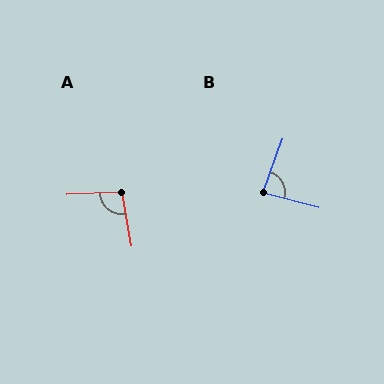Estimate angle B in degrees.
Approximately 85 degrees.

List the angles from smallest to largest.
B (85°), A (98°).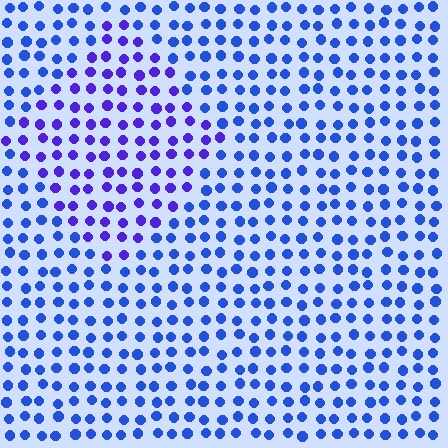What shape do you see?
I see a diamond.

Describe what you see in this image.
The image is filled with small blue elements in a uniform arrangement. A diamond-shaped region is visible where the elements are tinted to a slightly different hue, forming a subtle color boundary.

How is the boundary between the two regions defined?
The boundary is defined purely by a slight shift in hue (about 30 degrees). Spacing, size, and orientation are identical on both sides.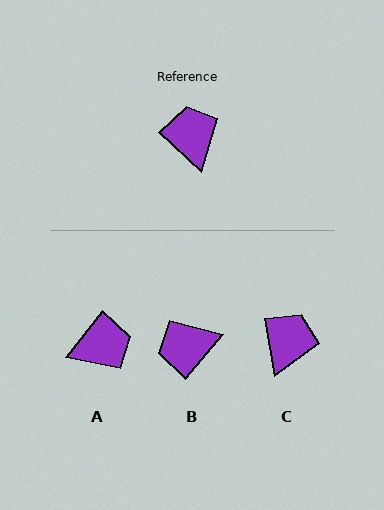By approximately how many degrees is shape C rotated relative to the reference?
Approximately 37 degrees clockwise.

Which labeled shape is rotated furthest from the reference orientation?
B, about 93 degrees away.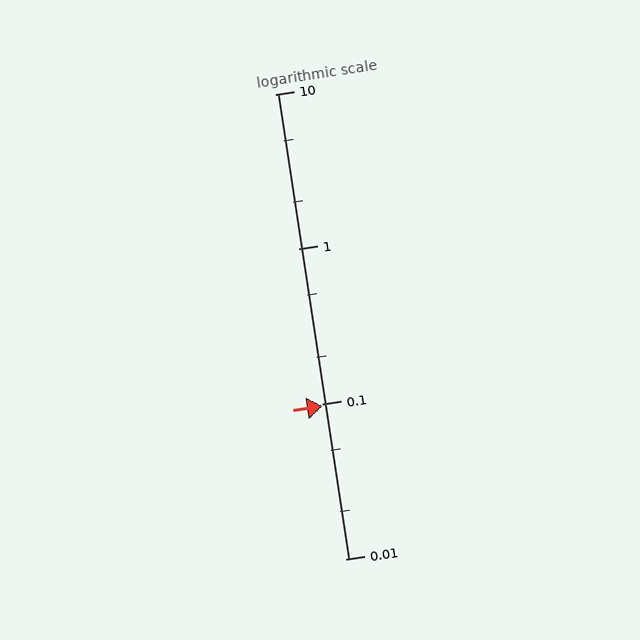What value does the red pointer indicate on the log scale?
The pointer indicates approximately 0.097.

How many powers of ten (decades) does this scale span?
The scale spans 3 decades, from 0.01 to 10.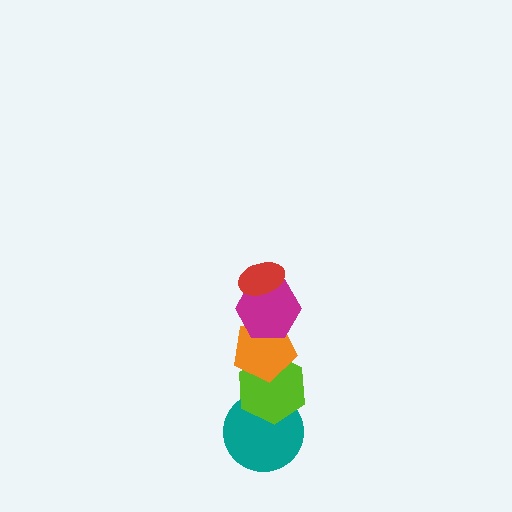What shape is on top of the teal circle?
The lime hexagon is on top of the teal circle.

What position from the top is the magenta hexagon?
The magenta hexagon is 2nd from the top.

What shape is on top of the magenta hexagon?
The red ellipse is on top of the magenta hexagon.